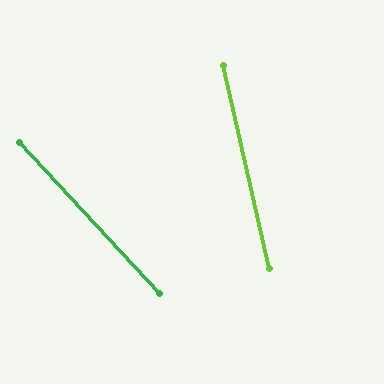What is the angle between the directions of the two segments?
Approximately 30 degrees.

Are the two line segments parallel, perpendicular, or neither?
Neither parallel nor perpendicular — they differ by about 30°.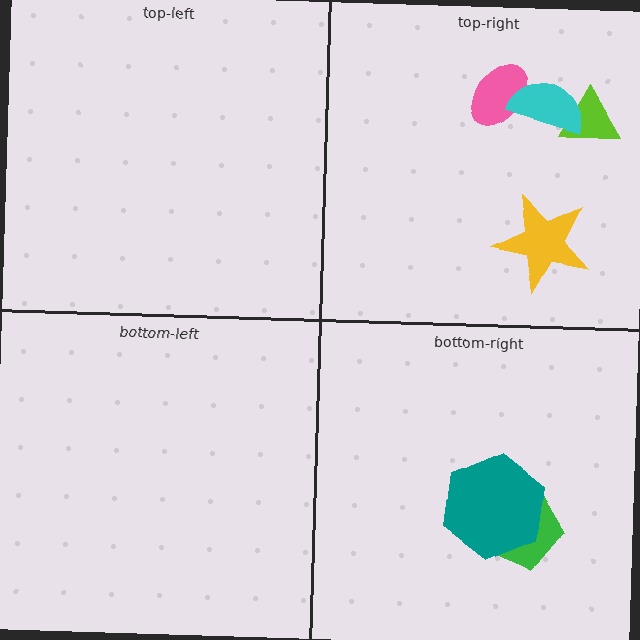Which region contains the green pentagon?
The bottom-right region.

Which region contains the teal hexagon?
The bottom-right region.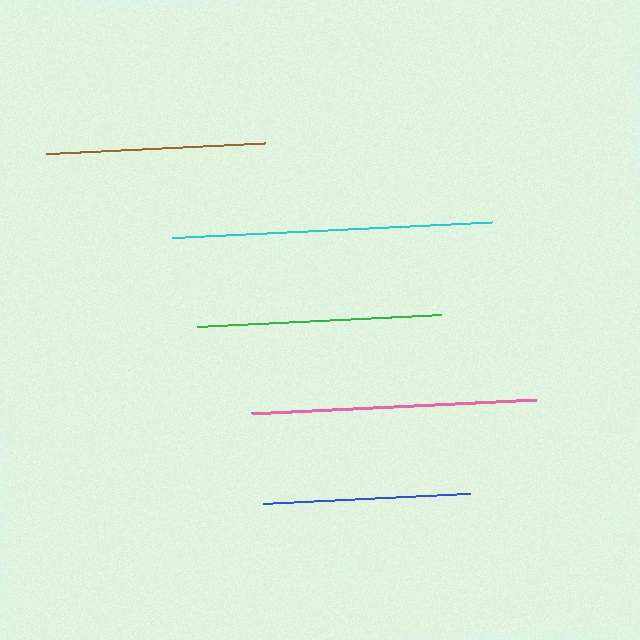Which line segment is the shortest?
The blue line is the shortest at approximately 207 pixels.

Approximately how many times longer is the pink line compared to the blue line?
The pink line is approximately 1.4 times the length of the blue line.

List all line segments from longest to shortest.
From longest to shortest: cyan, pink, green, brown, blue.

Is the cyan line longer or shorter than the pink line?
The cyan line is longer than the pink line.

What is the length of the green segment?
The green segment is approximately 244 pixels long.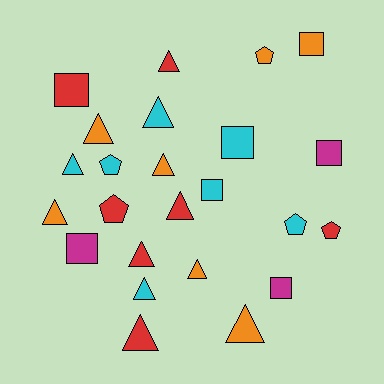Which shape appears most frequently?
Triangle, with 12 objects.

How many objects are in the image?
There are 24 objects.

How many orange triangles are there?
There are 5 orange triangles.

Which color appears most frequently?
Orange, with 7 objects.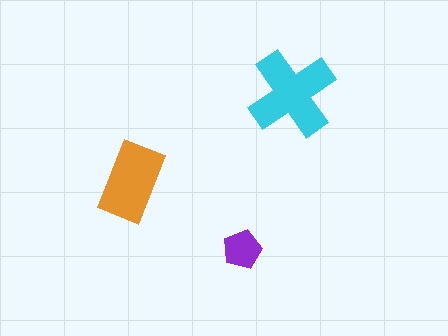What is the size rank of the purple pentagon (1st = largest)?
3rd.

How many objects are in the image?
There are 3 objects in the image.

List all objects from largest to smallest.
The cyan cross, the orange rectangle, the purple pentagon.